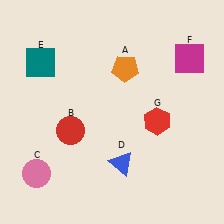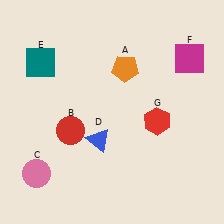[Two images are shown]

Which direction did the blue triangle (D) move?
The blue triangle (D) moved up.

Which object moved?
The blue triangle (D) moved up.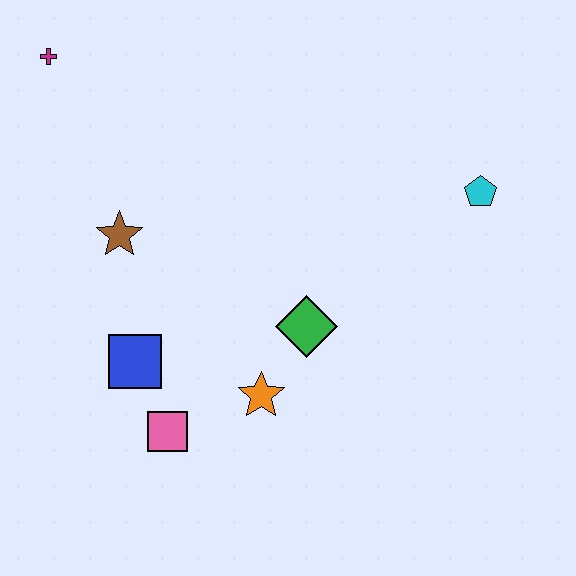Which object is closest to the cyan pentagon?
The green diamond is closest to the cyan pentagon.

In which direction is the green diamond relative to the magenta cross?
The green diamond is below the magenta cross.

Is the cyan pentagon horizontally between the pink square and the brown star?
No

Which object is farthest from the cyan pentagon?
The magenta cross is farthest from the cyan pentagon.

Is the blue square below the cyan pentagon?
Yes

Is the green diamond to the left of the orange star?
No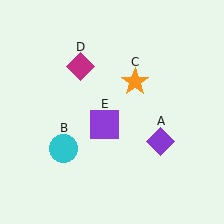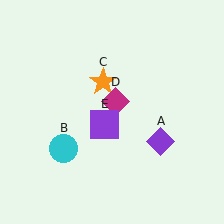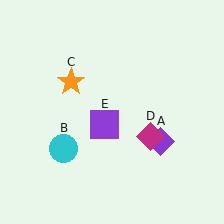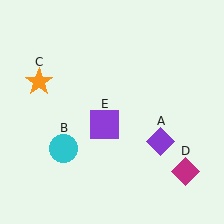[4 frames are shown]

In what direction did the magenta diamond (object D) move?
The magenta diamond (object D) moved down and to the right.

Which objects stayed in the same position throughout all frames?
Purple diamond (object A) and cyan circle (object B) and purple square (object E) remained stationary.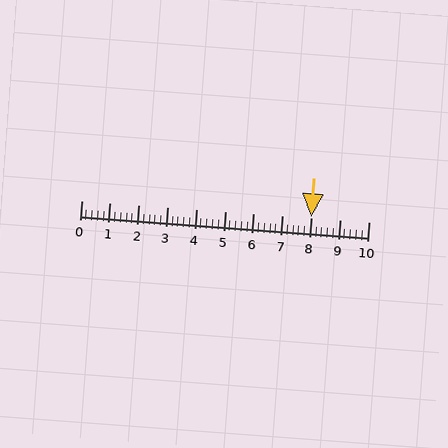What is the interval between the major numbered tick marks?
The major tick marks are spaced 1 units apart.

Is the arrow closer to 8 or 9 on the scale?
The arrow is closer to 8.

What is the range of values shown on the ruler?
The ruler shows values from 0 to 10.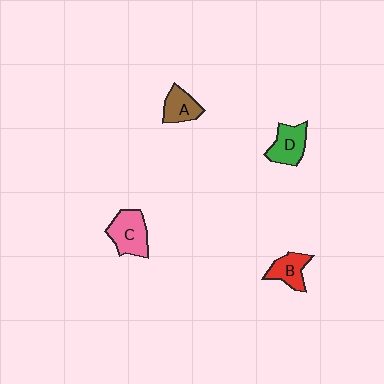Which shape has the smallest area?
Shape A (brown).